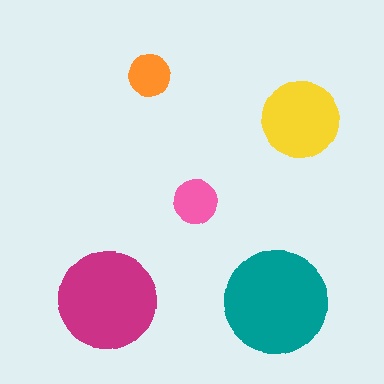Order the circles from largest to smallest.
the teal one, the magenta one, the yellow one, the pink one, the orange one.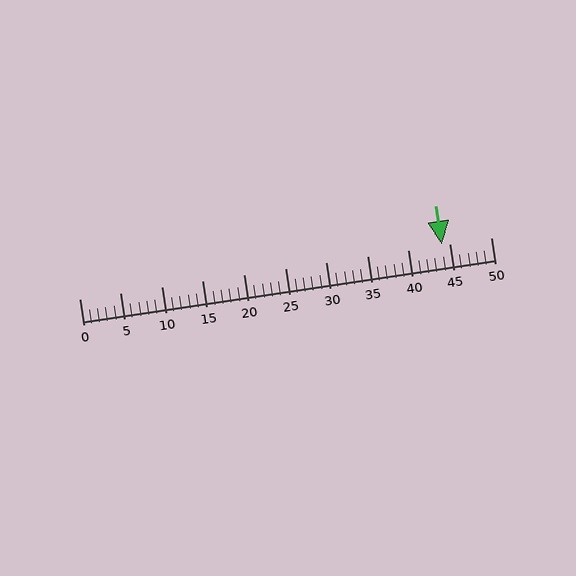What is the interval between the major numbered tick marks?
The major tick marks are spaced 5 units apart.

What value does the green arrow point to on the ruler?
The green arrow points to approximately 44.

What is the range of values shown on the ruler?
The ruler shows values from 0 to 50.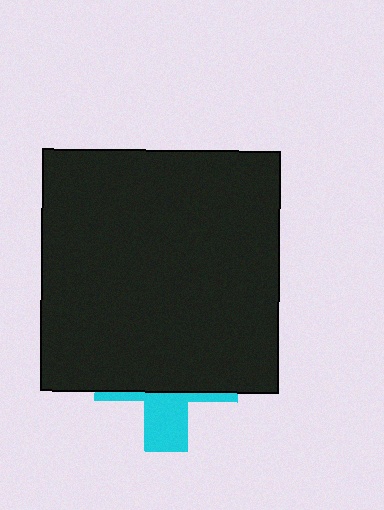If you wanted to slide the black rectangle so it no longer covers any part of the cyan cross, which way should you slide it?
Slide it up — that is the most direct way to separate the two shapes.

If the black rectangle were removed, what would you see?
You would see the complete cyan cross.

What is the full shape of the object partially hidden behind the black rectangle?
The partially hidden object is a cyan cross.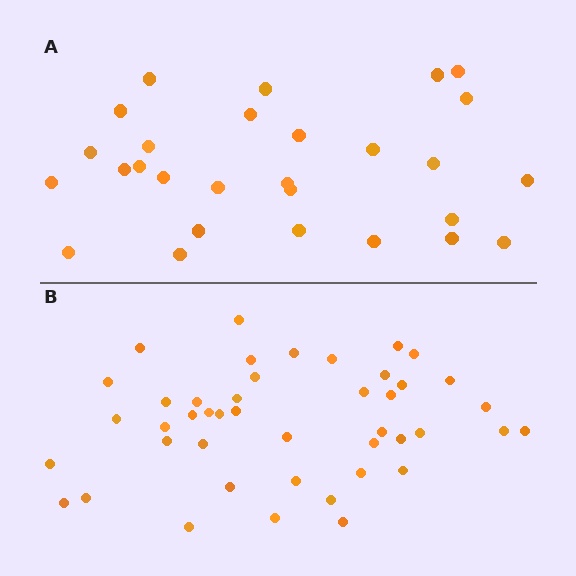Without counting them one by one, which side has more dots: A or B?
Region B (the bottom region) has more dots.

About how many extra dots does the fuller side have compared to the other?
Region B has approximately 15 more dots than region A.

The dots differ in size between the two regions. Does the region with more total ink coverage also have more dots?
No. Region A has more total ink coverage because its dots are larger, but region B actually contains more individual dots. Total area can be misleading — the number of items is what matters here.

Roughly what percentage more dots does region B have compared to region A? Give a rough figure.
About 55% more.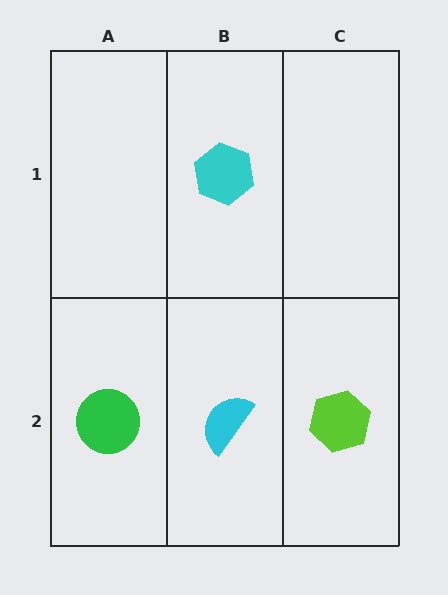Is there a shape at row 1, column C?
No, that cell is empty.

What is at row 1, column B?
A cyan hexagon.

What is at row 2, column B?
A cyan semicircle.